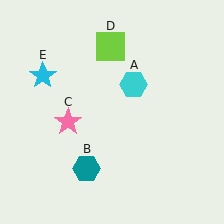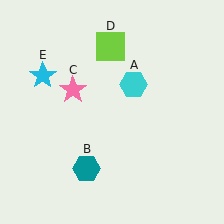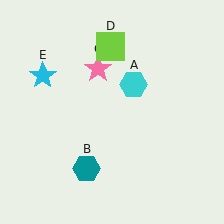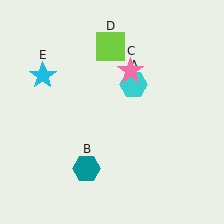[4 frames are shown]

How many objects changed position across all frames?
1 object changed position: pink star (object C).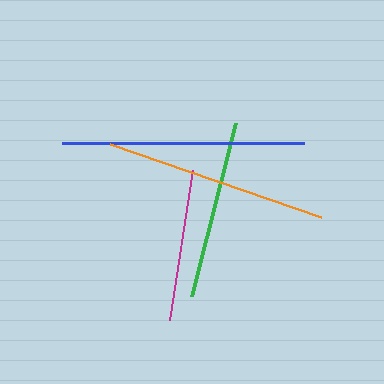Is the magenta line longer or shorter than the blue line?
The blue line is longer than the magenta line.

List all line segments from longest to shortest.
From longest to shortest: blue, orange, green, magenta.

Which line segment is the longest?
The blue line is the longest at approximately 242 pixels.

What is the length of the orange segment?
The orange segment is approximately 223 pixels long.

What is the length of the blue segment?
The blue segment is approximately 242 pixels long.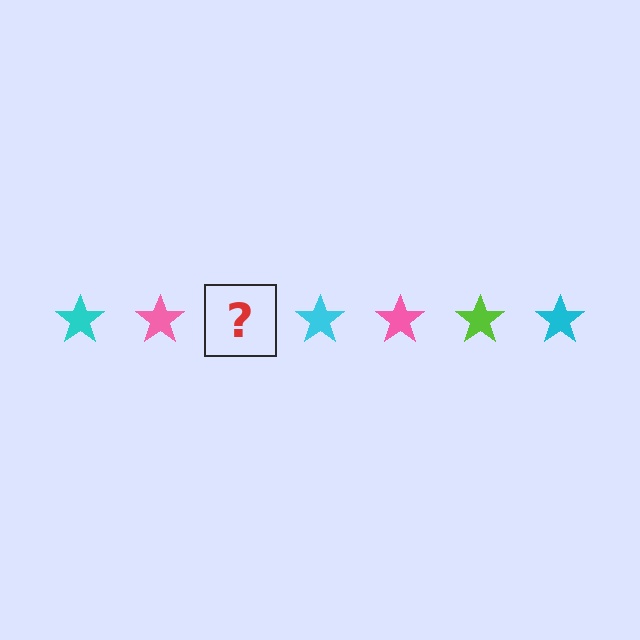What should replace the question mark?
The question mark should be replaced with a lime star.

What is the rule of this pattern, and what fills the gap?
The rule is that the pattern cycles through cyan, pink, lime stars. The gap should be filled with a lime star.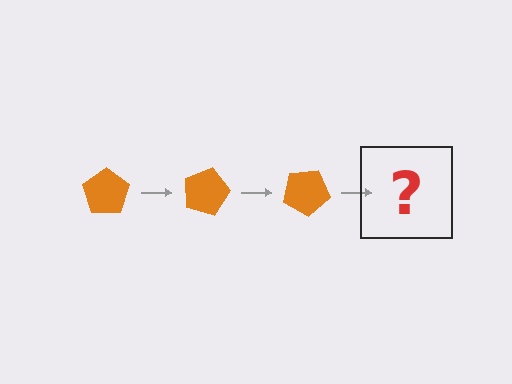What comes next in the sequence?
The next element should be an orange pentagon rotated 45 degrees.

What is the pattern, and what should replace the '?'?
The pattern is that the pentagon rotates 15 degrees each step. The '?' should be an orange pentagon rotated 45 degrees.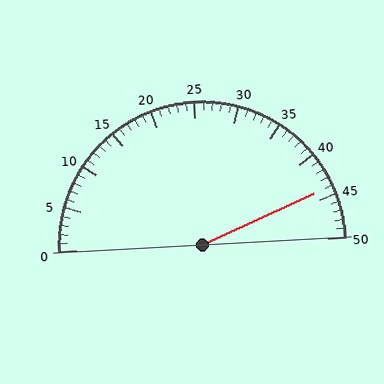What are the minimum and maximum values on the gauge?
The gauge ranges from 0 to 50.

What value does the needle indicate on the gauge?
The needle indicates approximately 44.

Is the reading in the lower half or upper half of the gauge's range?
The reading is in the upper half of the range (0 to 50).